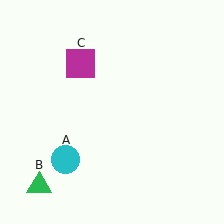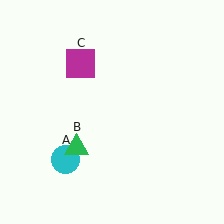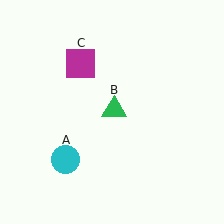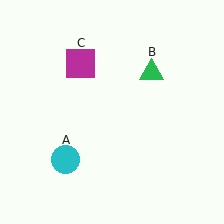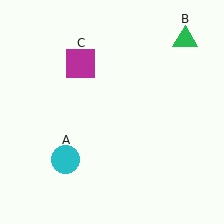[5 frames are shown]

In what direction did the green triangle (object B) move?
The green triangle (object B) moved up and to the right.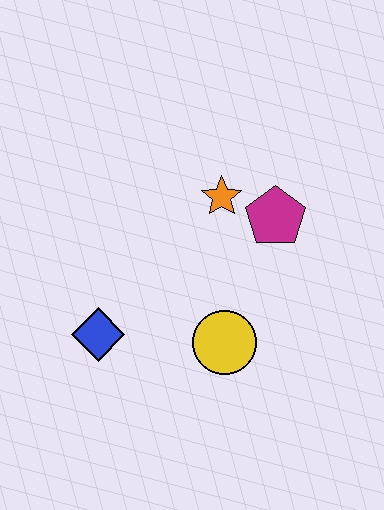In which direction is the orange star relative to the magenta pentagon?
The orange star is to the left of the magenta pentagon.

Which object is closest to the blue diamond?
The yellow circle is closest to the blue diamond.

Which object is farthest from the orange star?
The blue diamond is farthest from the orange star.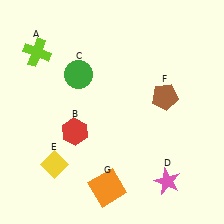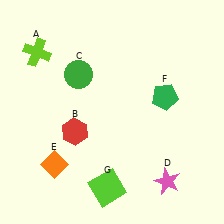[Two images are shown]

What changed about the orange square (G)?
In Image 1, G is orange. In Image 2, it changed to lime.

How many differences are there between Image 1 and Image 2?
There are 3 differences between the two images.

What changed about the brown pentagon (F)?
In Image 1, F is brown. In Image 2, it changed to green.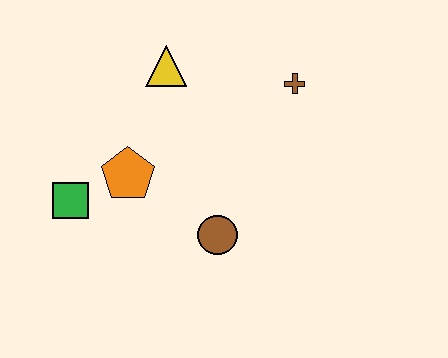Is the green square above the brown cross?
No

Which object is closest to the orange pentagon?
The green square is closest to the orange pentagon.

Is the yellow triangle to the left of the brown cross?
Yes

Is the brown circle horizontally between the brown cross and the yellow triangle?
Yes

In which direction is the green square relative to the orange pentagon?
The green square is to the left of the orange pentagon.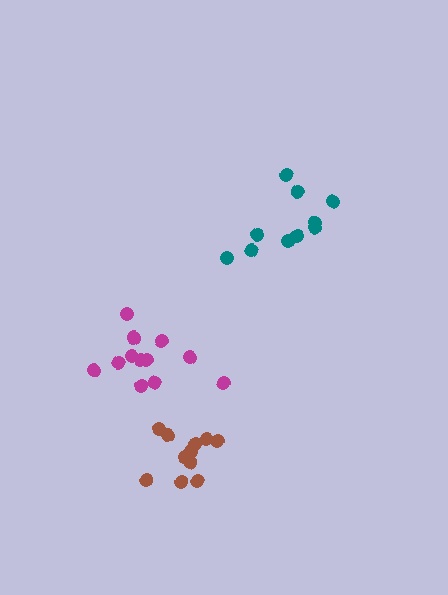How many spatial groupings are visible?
There are 3 spatial groupings.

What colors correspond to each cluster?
The clusters are colored: brown, teal, magenta.